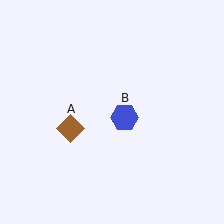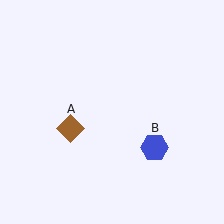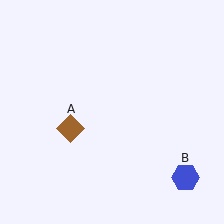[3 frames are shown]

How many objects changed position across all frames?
1 object changed position: blue hexagon (object B).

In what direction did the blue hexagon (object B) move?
The blue hexagon (object B) moved down and to the right.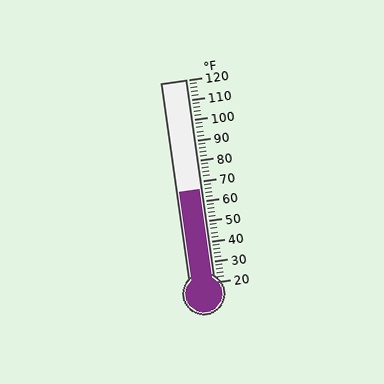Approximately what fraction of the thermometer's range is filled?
The thermometer is filled to approximately 45% of its range.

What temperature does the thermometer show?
The thermometer shows approximately 66°F.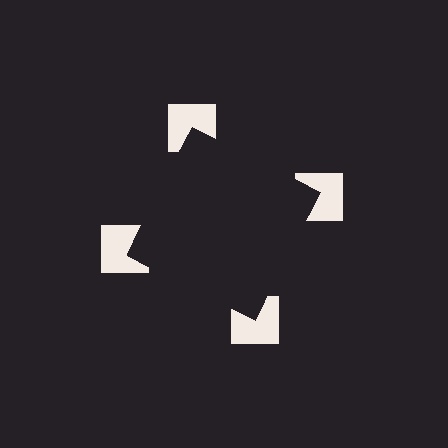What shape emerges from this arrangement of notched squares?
An illusory square — its edges are inferred from the aligned wedge cuts in the notched squares, not physically drawn.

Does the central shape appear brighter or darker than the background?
It typically appears slightly darker than the background, even though no actual brightness change is drawn.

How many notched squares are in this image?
There are 4 — one at each vertex of the illusory square.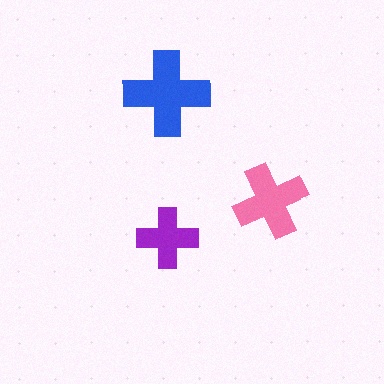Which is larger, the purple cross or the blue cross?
The blue one.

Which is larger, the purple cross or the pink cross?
The pink one.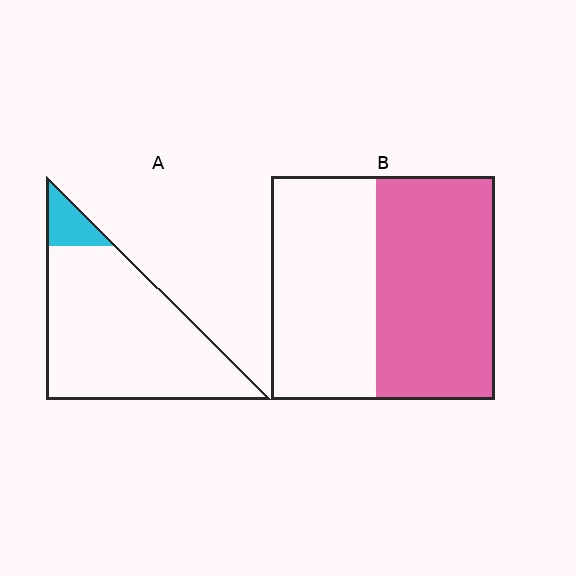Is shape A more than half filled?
No.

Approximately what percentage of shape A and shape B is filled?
A is approximately 10% and B is approximately 55%.